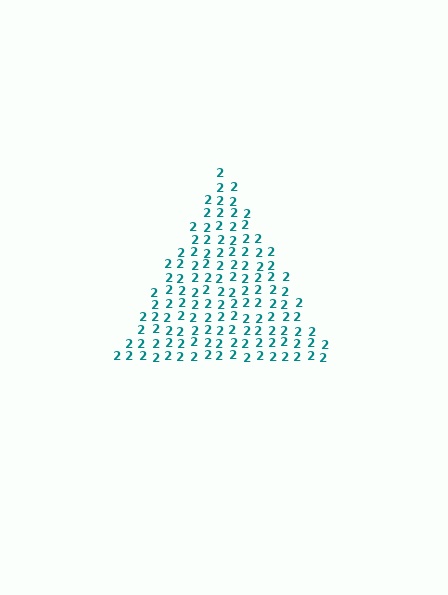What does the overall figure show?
The overall figure shows a triangle.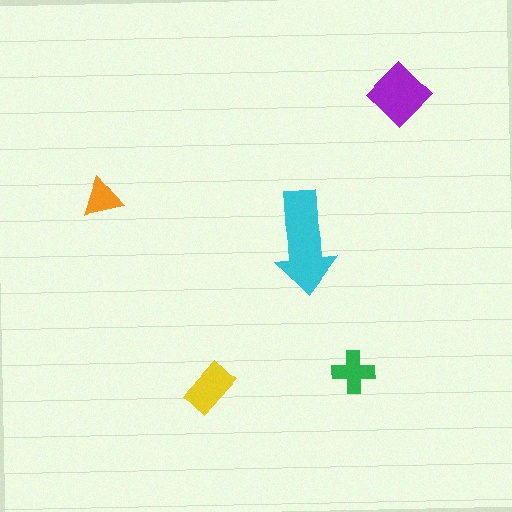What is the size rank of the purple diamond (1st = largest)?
2nd.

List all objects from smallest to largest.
The orange triangle, the green cross, the yellow rectangle, the purple diamond, the cyan arrow.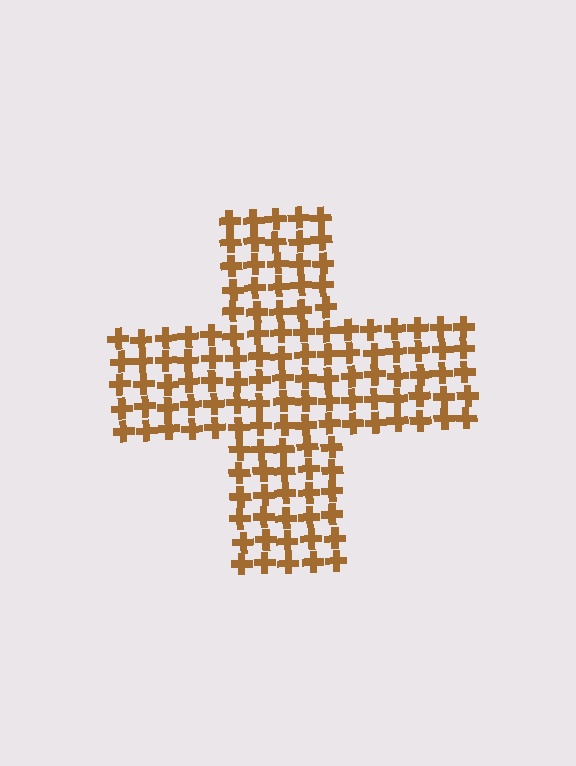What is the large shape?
The large shape is a cross.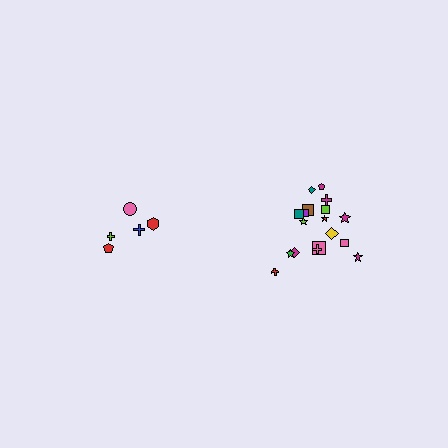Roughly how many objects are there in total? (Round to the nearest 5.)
Roughly 25 objects in total.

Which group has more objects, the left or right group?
The right group.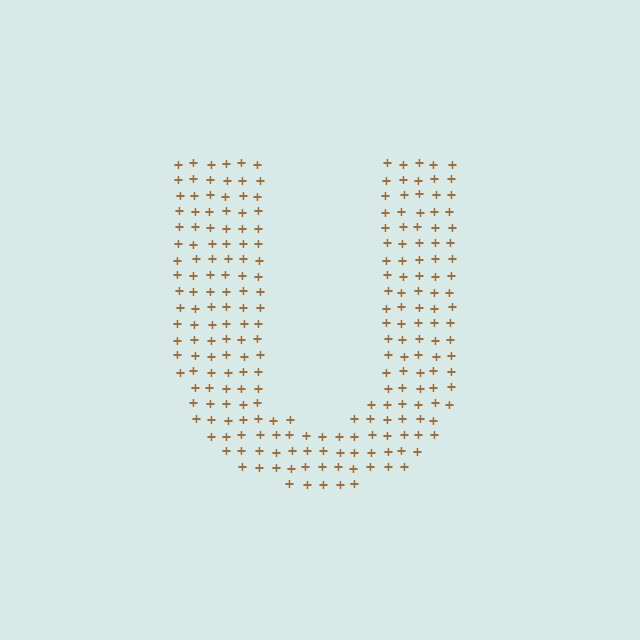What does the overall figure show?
The overall figure shows the letter U.